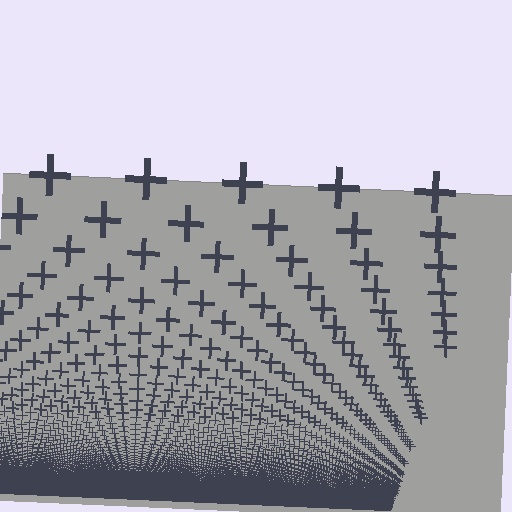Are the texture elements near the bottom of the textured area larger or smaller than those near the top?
Smaller. The gradient is inverted — elements near the bottom are smaller and denser.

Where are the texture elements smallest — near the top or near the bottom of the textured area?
Near the bottom.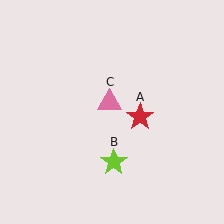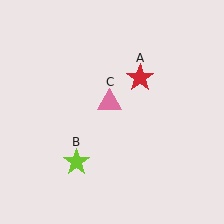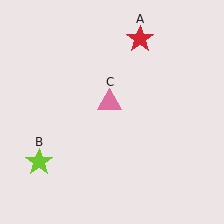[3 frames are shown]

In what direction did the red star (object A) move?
The red star (object A) moved up.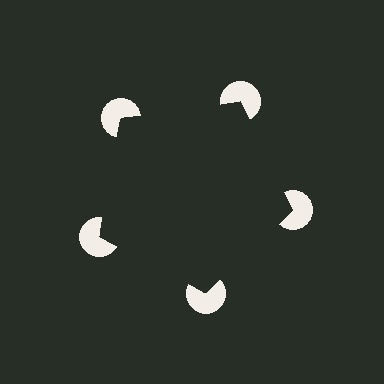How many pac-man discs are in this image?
There are 5 — one at each vertex of the illusory pentagon.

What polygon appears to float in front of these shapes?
An illusory pentagon — its edges are inferred from the aligned wedge cuts in the pac-man discs, not physically drawn.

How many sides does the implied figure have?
5 sides.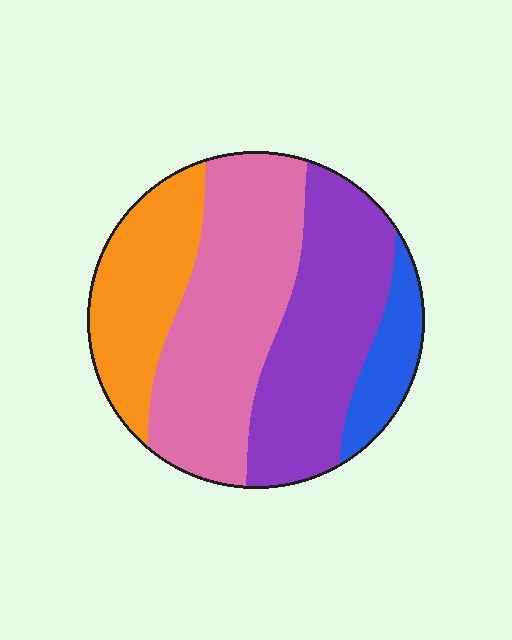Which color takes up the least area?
Blue, at roughly 10%.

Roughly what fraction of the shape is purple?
Purple takes up about one third (1/3) of the shape.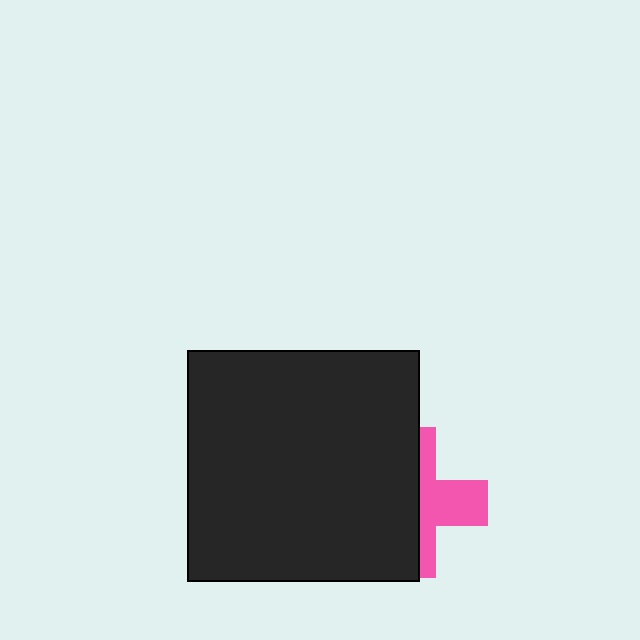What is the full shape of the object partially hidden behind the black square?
The partially hidden object is a pink cross.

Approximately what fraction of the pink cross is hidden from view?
Roughly 59% of the pink cross is hidden behind the black square.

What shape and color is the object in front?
The object in front is a black square.